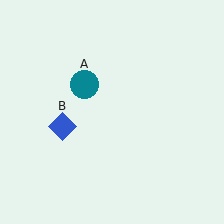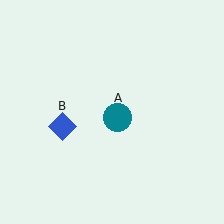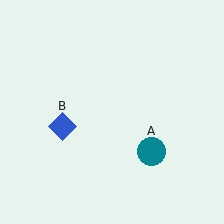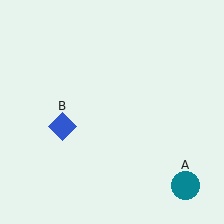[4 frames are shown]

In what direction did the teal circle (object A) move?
The teal circle (object A) moved down and to the right.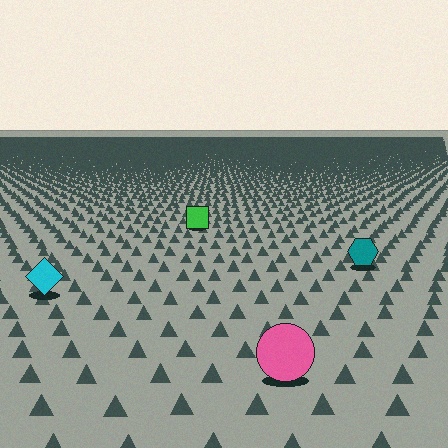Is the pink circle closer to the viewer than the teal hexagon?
Yes. The pink circle is closer — you can tell from the texture gradient: the ground texture is coarser near it.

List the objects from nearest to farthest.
From nearest to farthest: the pink circle, the cyan diamond, the teal hexagon, the green square.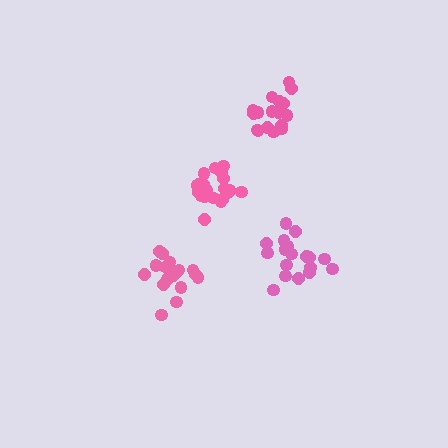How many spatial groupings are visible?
There are 4 spatial groupings.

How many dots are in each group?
Group 1: 17 dots, Group 2: 19 dots, Group 3: 19 dots, Group 4: 20 dots (75 total).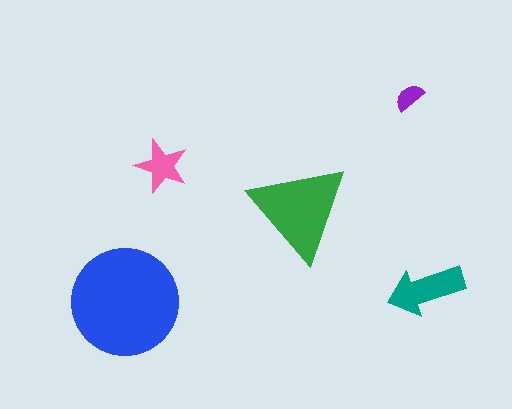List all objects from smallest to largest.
The purple semicircle, the pink star, the teal arrow, the green triangle, the blue circle.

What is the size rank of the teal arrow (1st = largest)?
3rd.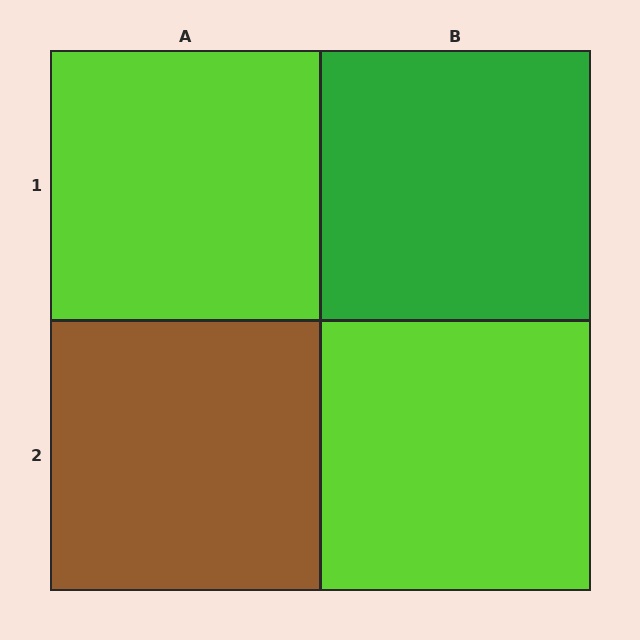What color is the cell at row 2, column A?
Brown.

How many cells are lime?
2 cells are lime.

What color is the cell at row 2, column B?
Lime.